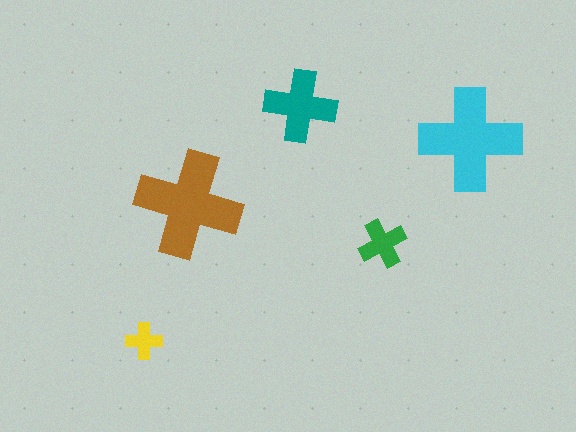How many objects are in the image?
There are 5 objects in the image.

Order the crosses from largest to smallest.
the brown one, the cyan one, the teal one, the green one, the yellow one.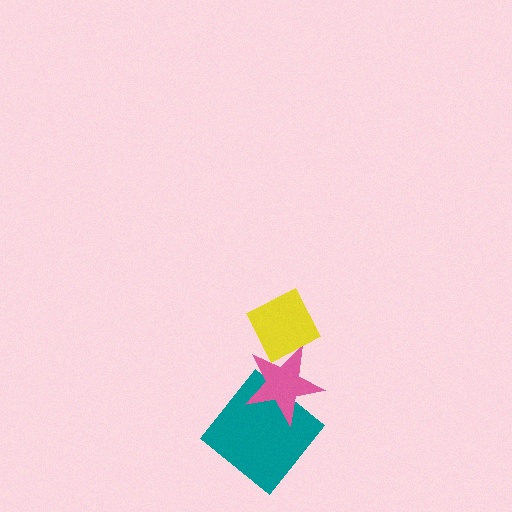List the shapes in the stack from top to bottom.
From top to bottom: the yellow diamond, the pink star, the teal diamond.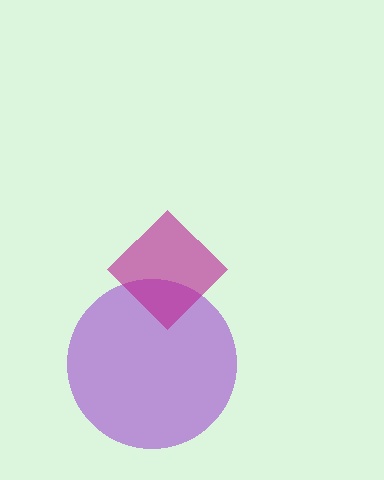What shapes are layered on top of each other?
The layered shapes are: a purple circle, a magenta diamond.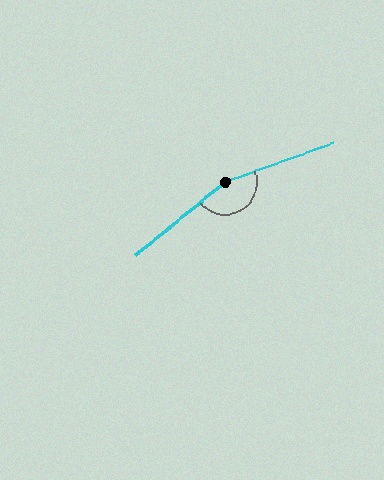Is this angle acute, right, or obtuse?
It is obtuse.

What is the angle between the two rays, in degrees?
Approximately 161 degrees.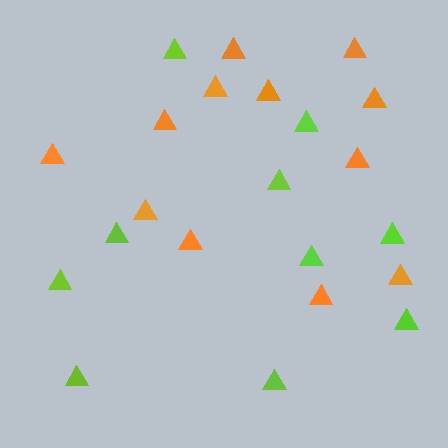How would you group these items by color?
There are 2 groups: one group of lime triangles (10) and one group of orange triangles (12).